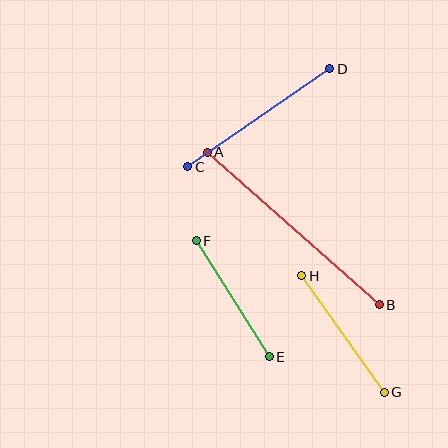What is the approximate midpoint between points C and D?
The midpoint is at approximately (259, 118) pixels.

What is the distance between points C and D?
The distance is approximately 172 pixels.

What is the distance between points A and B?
The distance is approximately 230 pixels.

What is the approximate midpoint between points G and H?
The midpoint is at approximately (343, 334) pixels.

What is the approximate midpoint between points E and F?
The midpoint is at approximately (233, 299) pixels.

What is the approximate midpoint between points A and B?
The midpoint is at approximately (293, 228) pixels.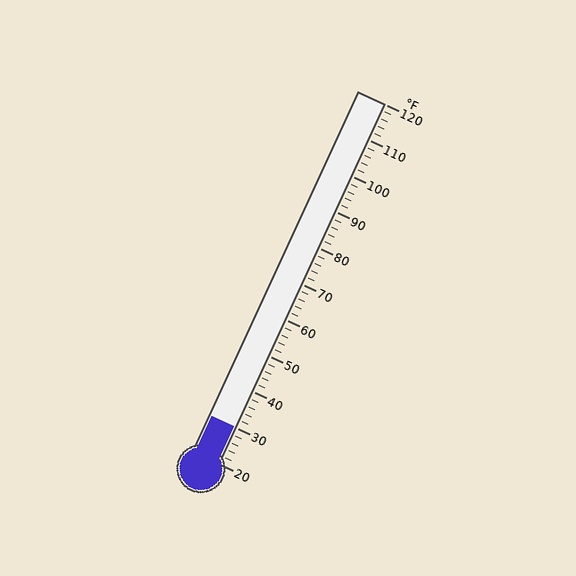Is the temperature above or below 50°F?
The temperature is below 50°F.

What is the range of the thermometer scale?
The thermometer scale ranges from 20°F to 120°F.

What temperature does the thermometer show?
The thermometer shows approximately 30°F.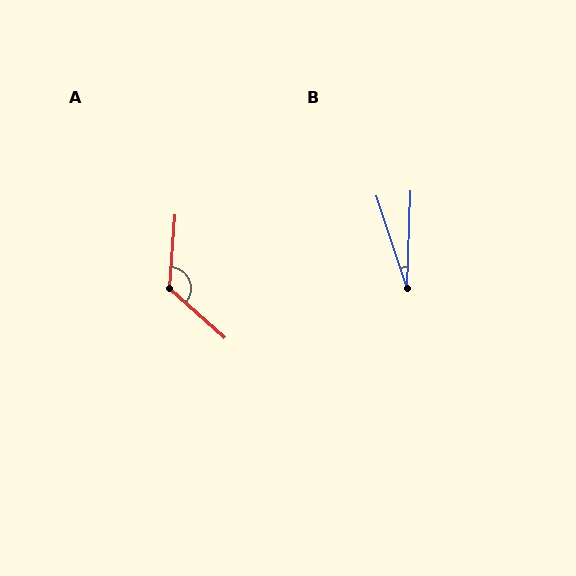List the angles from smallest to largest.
B (20°), A (128°).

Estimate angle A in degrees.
Approximately 128 degrees.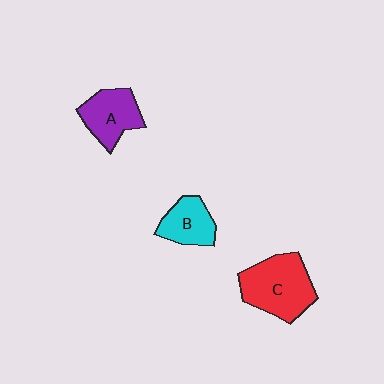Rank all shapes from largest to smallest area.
From largest to smallest: C (red), A (purple), B (cyan).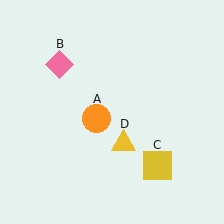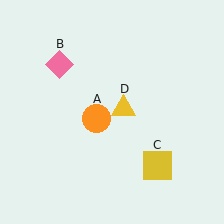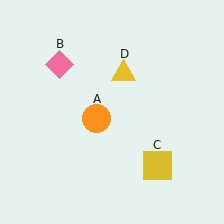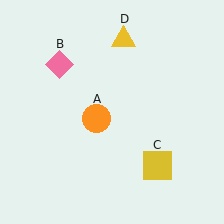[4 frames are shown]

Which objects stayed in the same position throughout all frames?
Orange circle (object A) and pink diamond (object B) and yellow square (object C) remained stationary.